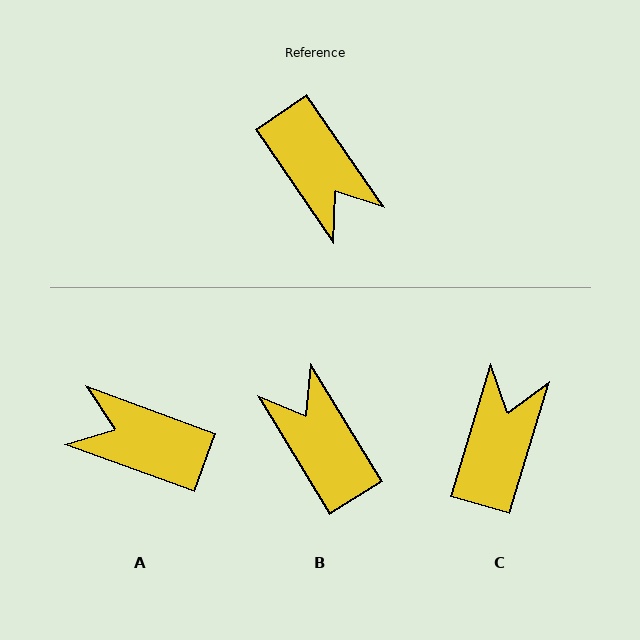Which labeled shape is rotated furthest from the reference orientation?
B, about 176 degrees away.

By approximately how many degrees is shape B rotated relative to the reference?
Approximately 176 degrees counter-clockwise.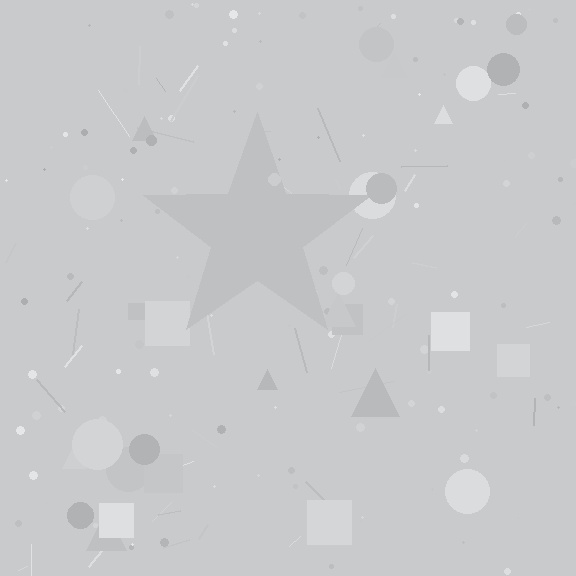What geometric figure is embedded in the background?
A star is embedded in the background.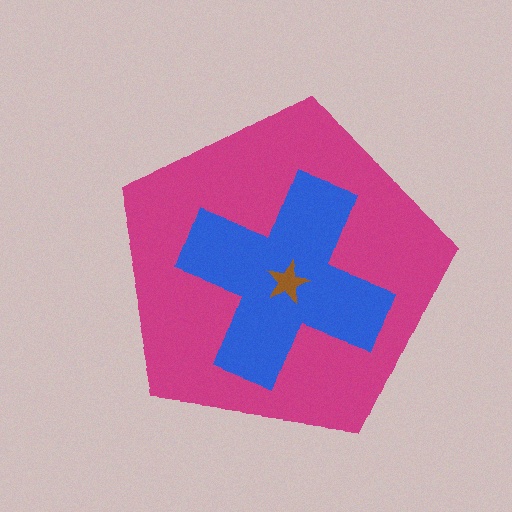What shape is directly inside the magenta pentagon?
The blue cross.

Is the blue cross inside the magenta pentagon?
Yes.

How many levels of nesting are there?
3.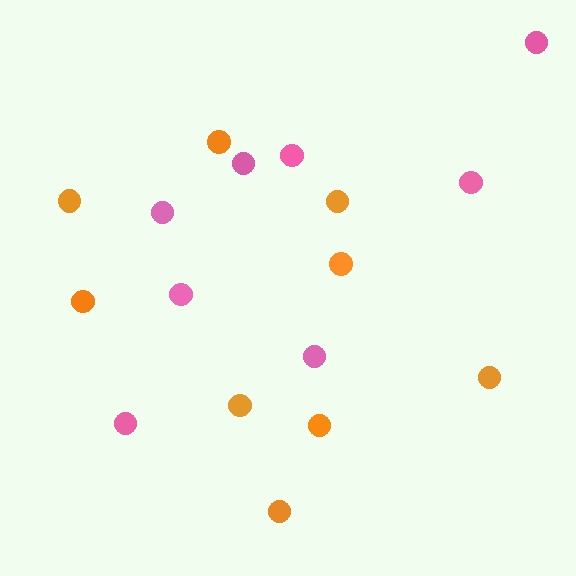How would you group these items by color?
There are 2 groups: one group of pink circles (8) and one group of orange circles (9).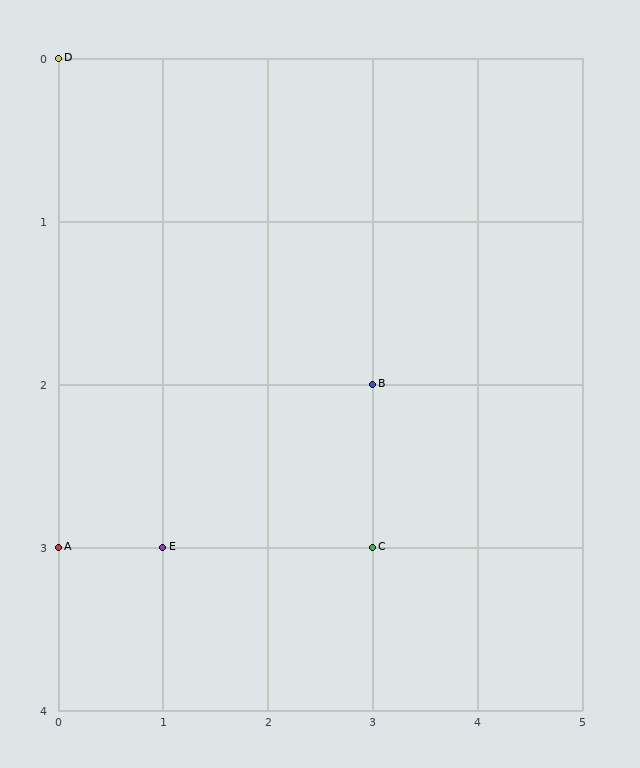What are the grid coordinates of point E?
Point E is at grid coordinates (1, 3).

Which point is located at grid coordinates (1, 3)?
Point E is at (1, 3).